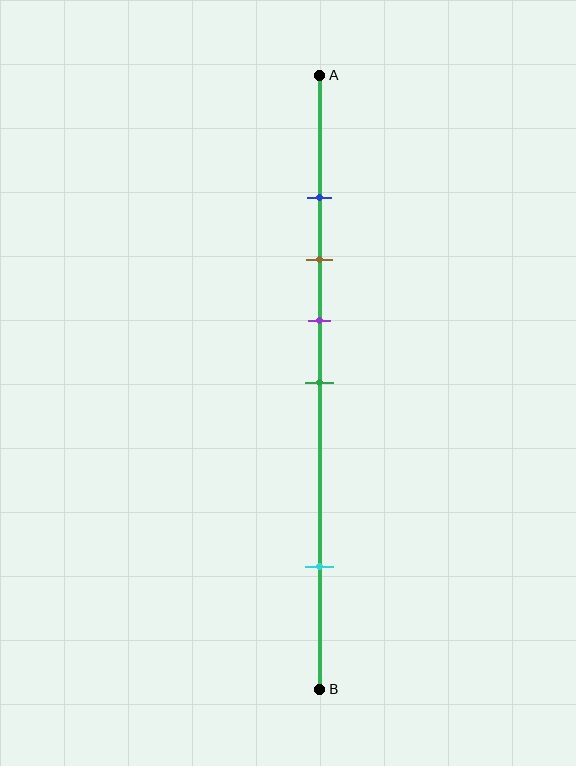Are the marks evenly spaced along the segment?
No, the marks are not evenly spaced.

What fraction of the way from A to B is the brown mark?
The brown mark is approximately 30% (0.3) of the way from A to B.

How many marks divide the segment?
There are 5 marks dividing the segment.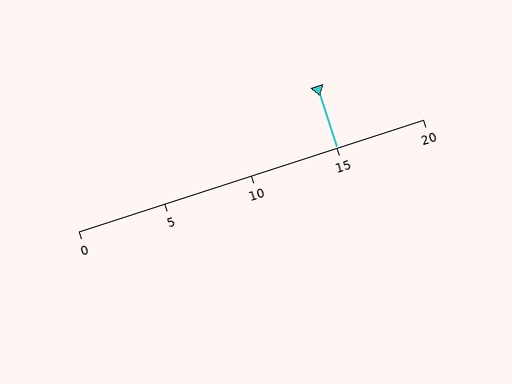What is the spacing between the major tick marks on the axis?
The major ticks are spaced 5 apart.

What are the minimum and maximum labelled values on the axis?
The axis runs from 0 to 20.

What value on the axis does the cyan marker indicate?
The marker indicates approximately 15.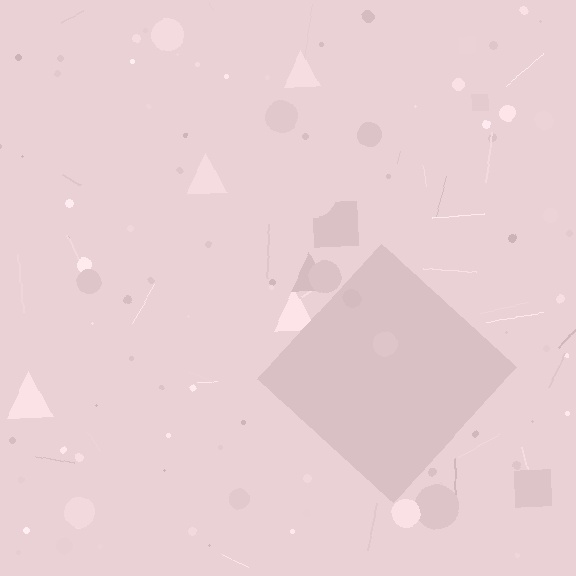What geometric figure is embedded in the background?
A diamond is embedded in the background.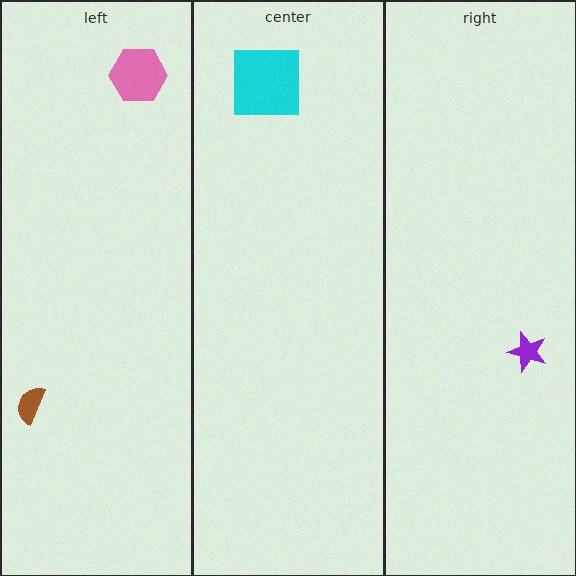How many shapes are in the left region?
2.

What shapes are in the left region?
The pink hexagon, the brown semicircle.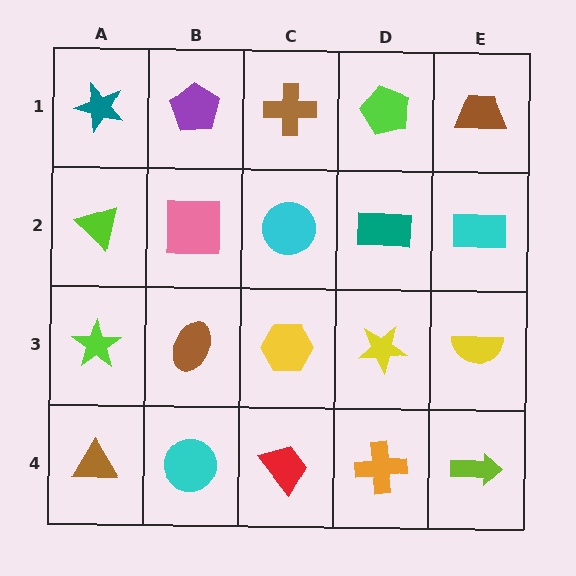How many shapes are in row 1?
5 shapes.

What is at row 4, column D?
An orange cross.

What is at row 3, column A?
A lime star.